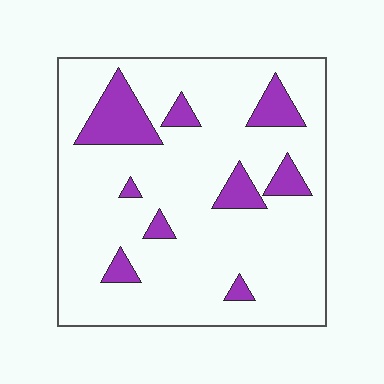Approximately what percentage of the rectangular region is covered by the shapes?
Approximately 15%.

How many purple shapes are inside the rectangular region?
9.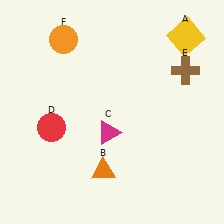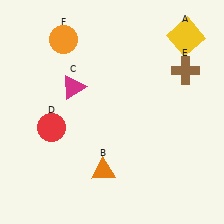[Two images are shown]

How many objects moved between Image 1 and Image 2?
1 object moved between the two images.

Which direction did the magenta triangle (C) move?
The magenta triangle (C) moved up.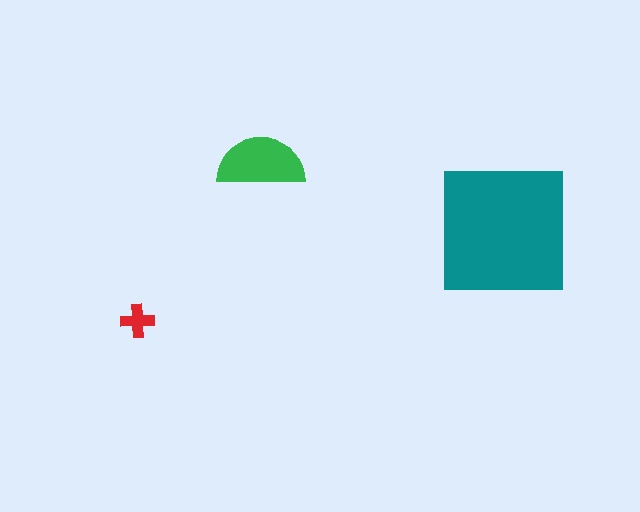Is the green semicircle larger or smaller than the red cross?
Larger.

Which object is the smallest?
The red cross.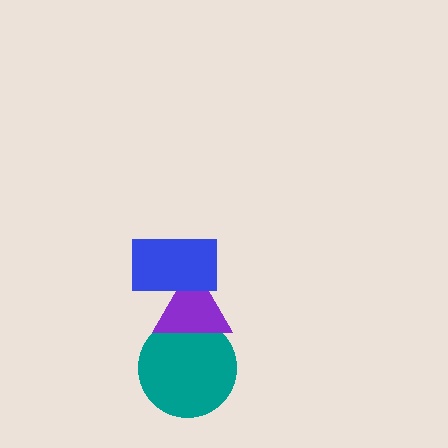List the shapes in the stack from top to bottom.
From top to bottom: the blue rectangle, the purple triangle, the teal circle.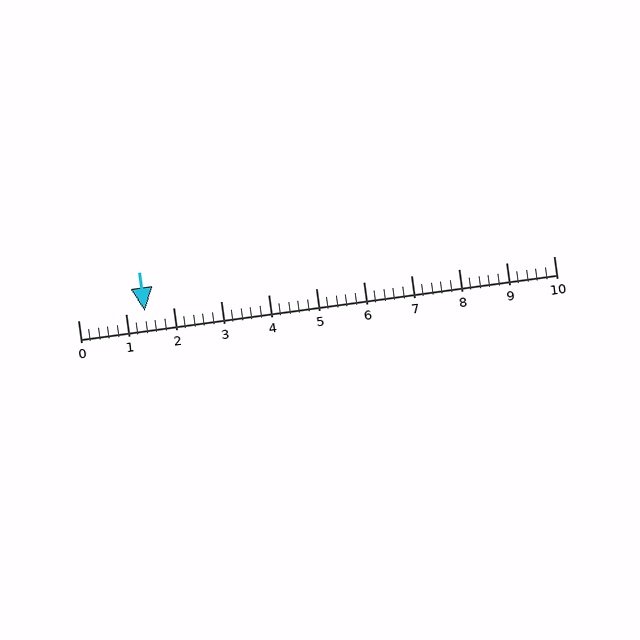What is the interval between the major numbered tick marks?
The major tick marks are spaced 1 units apart.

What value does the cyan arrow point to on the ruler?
The cyan arrow points to approximately 1.4.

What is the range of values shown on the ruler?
The ruler shows values from 0 to 10.